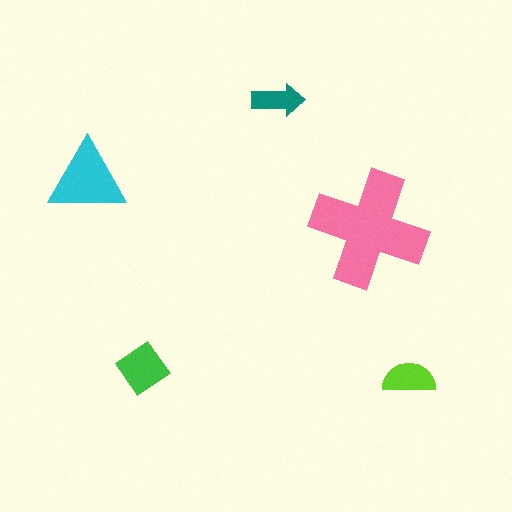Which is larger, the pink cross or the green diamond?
The pink cross.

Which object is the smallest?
The teal arrow.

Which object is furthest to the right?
The lime semicircle is rightmost.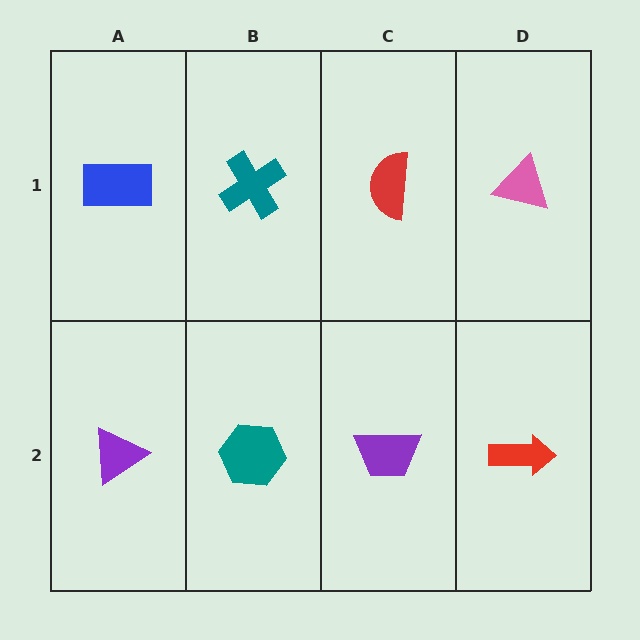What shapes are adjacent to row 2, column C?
A red semicircle (row 1, column C), a teal hexagon (row 2, column B), a red arrow (row 2, column D).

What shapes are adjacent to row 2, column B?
A teal cross (row 1, column B), a purple triangle (row 2, column A), a purple trapezoid (row 2, column C).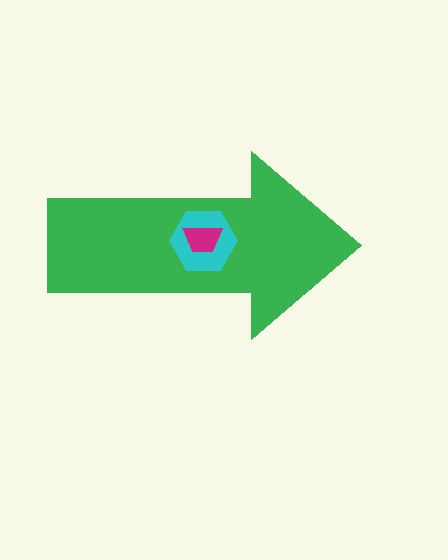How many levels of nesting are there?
3.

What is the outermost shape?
The green arrow.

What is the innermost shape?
The magenta trapezoid.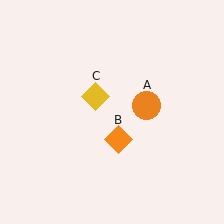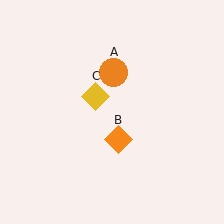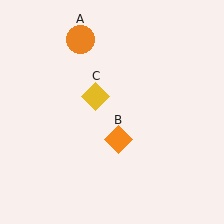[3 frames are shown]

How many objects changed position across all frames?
1 object changed position: orange circle (object A).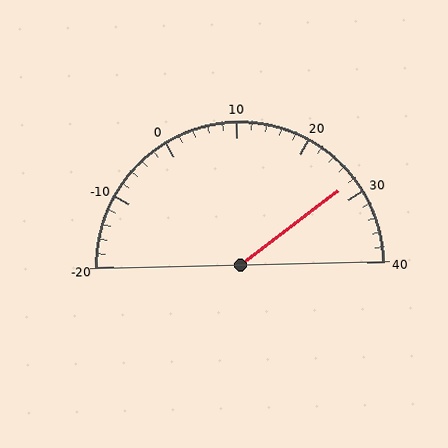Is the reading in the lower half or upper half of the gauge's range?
The reading is in the upper half of the range (-20 to 40).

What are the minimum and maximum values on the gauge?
The gauge ranges from -20 to 40.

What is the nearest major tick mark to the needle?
The nearest major tick mark is 30.